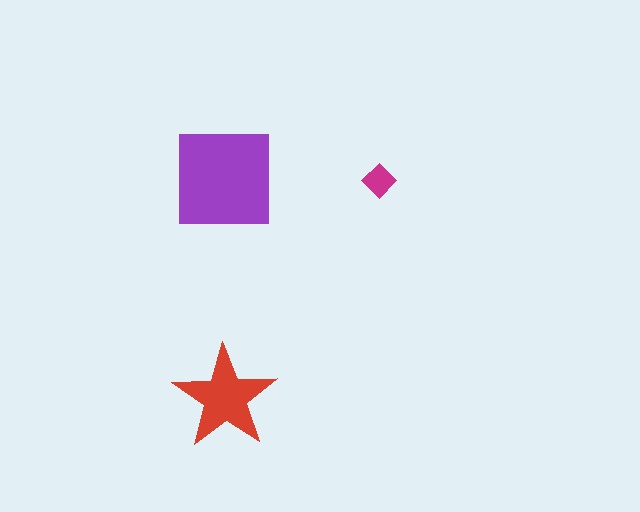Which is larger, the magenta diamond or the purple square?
The purple square.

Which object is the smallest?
The magenta diamond.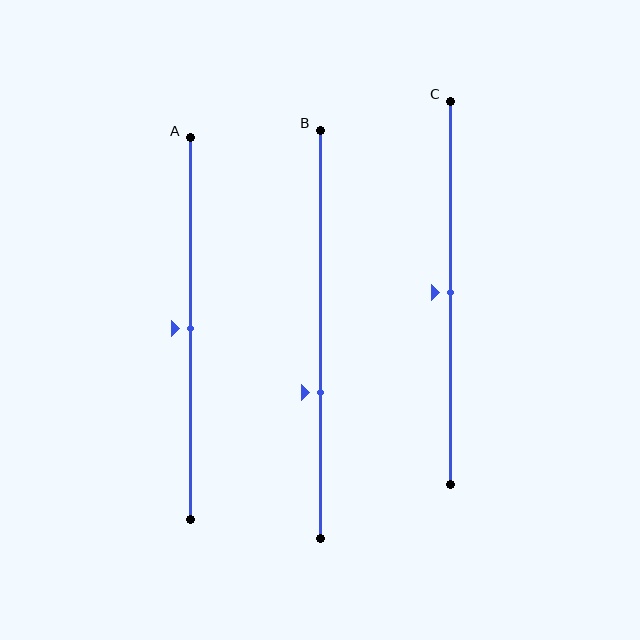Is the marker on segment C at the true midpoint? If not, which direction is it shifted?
Yes, the marker on segment C is at the true midpoint.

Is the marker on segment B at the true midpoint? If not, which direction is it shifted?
No, the marker on segment B is shifted downward by about 14% of the segment length.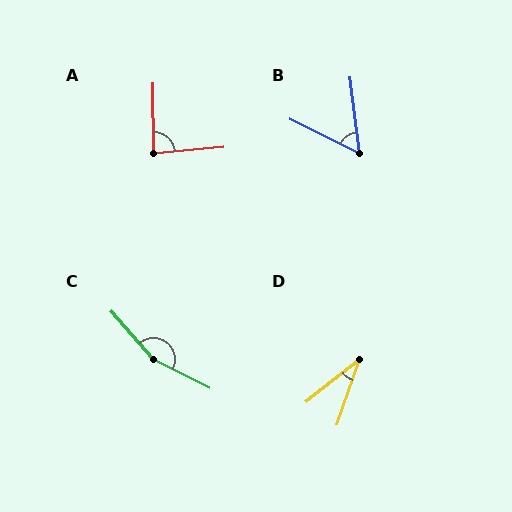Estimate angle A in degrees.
Approximately 86 degrees.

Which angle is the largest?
C, at approximately 158 degrees.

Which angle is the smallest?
D, at approximately 32 degrees.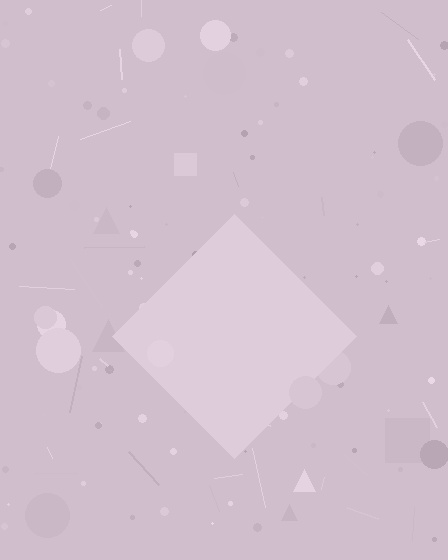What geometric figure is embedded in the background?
A diamond is embedded in the background.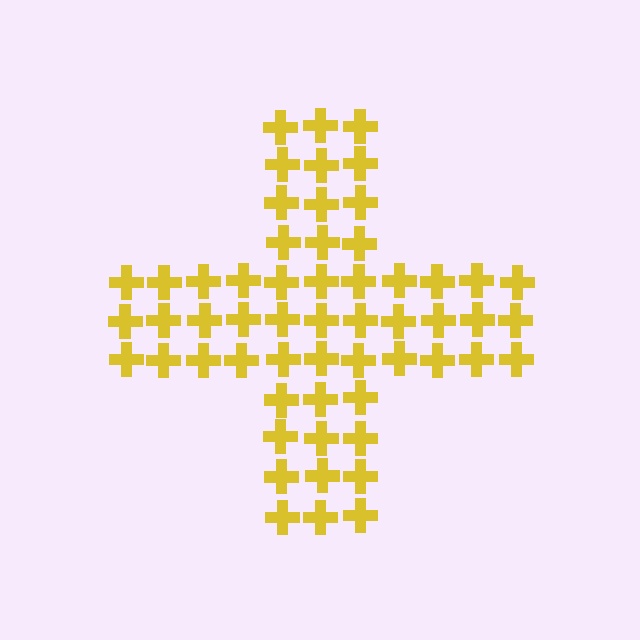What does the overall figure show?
The overall figure shows a cross.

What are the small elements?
The small elements are crosses.